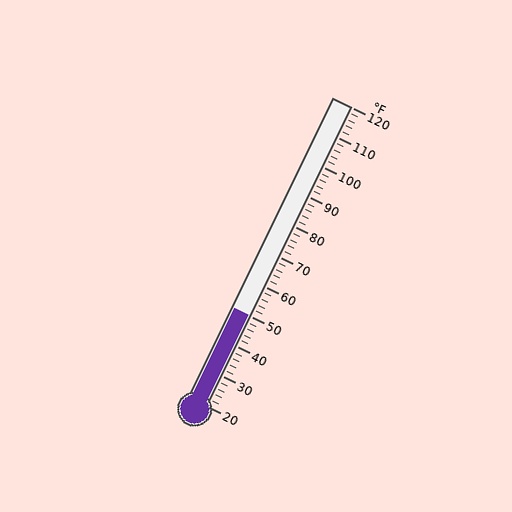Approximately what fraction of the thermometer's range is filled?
The thermometer is filled to approximately 30% of its range.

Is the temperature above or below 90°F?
The temperature is below 90°F.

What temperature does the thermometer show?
The thermometer shows approximately 50°F.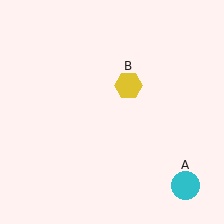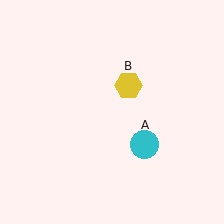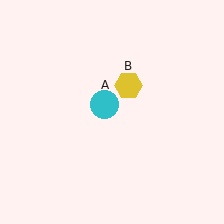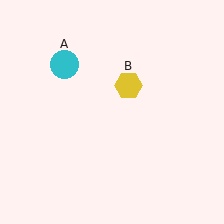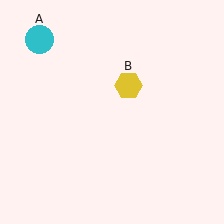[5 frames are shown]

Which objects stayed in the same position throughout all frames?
Yellow hexagon (object B) remained stationary.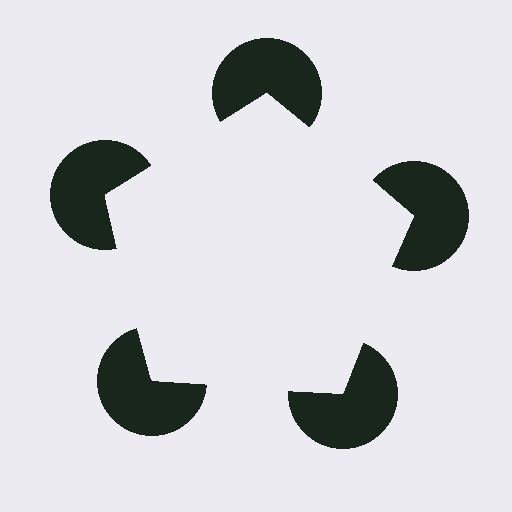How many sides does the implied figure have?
5 sides.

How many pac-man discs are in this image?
There are 5 — one at each vertex of the illusory pentagon.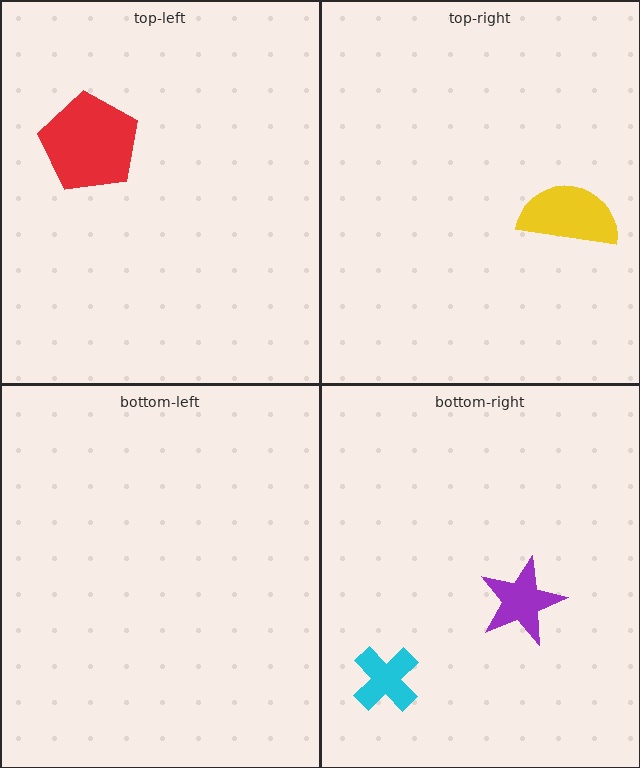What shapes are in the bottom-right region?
The purple star, the cyan cross.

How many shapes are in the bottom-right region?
2.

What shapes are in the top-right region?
The yellow semicircle.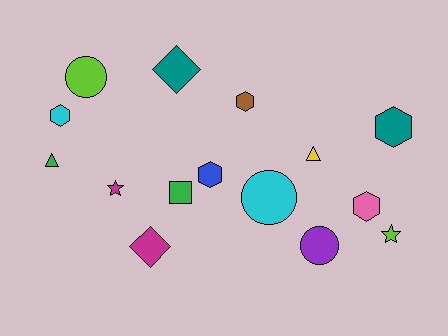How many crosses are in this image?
There are no crosses.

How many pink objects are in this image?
There is 1 pink object.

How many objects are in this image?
There are 15 objects.